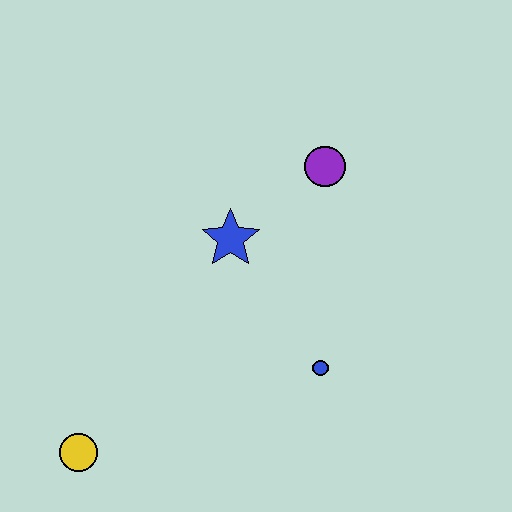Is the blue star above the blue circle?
Yes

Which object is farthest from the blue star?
The yellow circle is farthest from the blue star.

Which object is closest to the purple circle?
The blue star is closest to the purple circle.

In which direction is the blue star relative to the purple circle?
The blue star is to the left of the purple circle.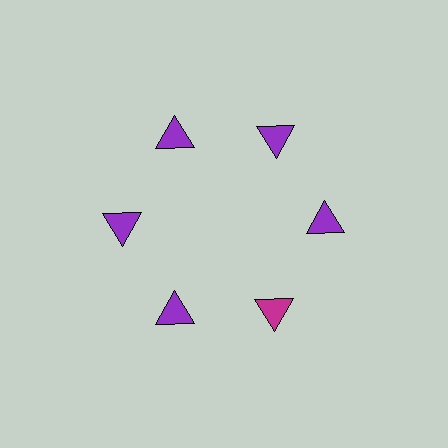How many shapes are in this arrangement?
There are 6 shapes arranged in a ring pattern.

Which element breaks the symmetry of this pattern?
The magenta triangle at roughly the 5 o'clock position breaks the symmetry. All other shapes are purple triangles.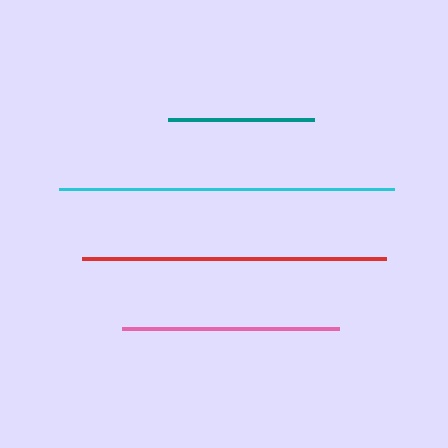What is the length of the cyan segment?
The cyan segment is approximately 334 pixels long.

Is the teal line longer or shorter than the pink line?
The pink line is longer than the teal line.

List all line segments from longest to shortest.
From longest to shortest: cyan, red, pink, teal.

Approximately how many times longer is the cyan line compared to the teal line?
The cyan line is approximately 2.3 times the length of the teal line.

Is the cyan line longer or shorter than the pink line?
The cyan line is longer than the pink line.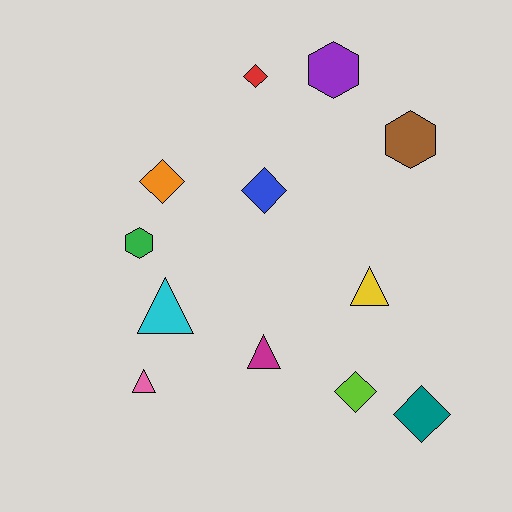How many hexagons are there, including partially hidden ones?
There are 3 hexagons.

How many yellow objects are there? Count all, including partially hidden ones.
There is 1 yellow object.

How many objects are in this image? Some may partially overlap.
There are 12 objects.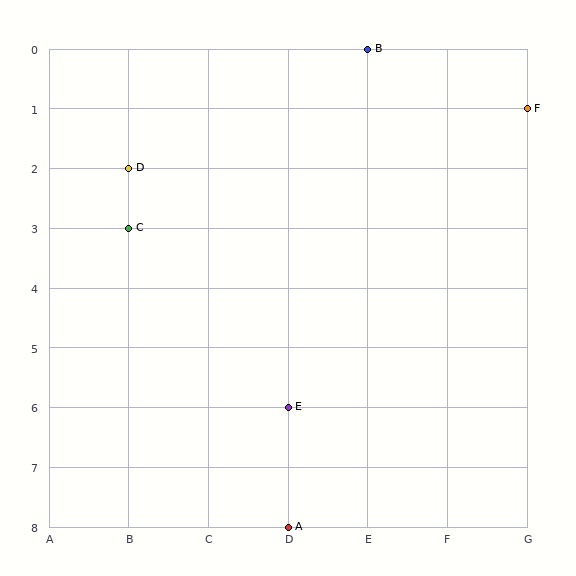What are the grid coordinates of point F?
Point F is at grid coordinates (G, 1).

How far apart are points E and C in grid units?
Points E and C are 2 columns and 3 rows apart (about 3.6 grid units diagonally).